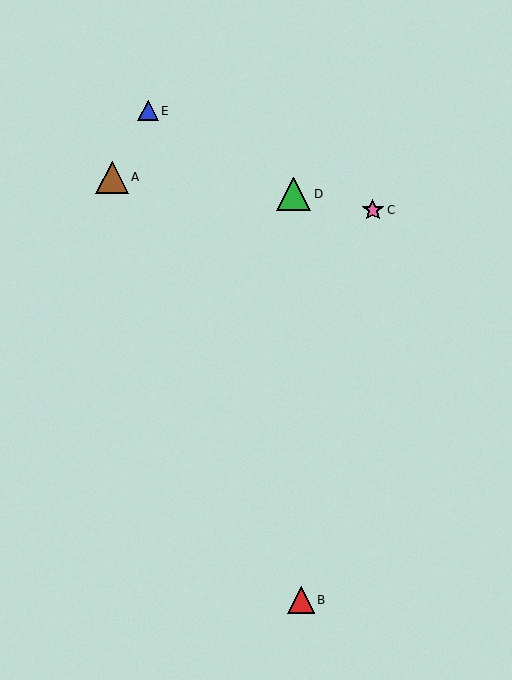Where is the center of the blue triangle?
The center of the blue triangle is at (148, 111).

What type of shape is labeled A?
Shape A is a brown triangle.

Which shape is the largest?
The green triangle (labeled D) is the largest.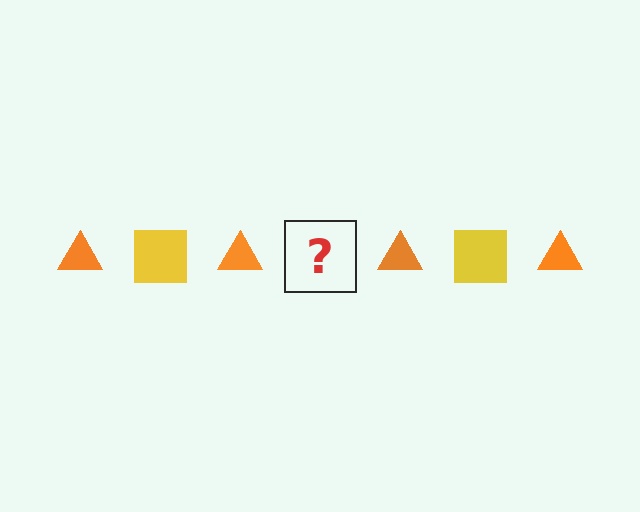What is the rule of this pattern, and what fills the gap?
The rule is that the pattern alternates between orange triangle and yellow square. The gap should be filled with a yellow square.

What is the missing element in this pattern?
The missing element is a yellow square.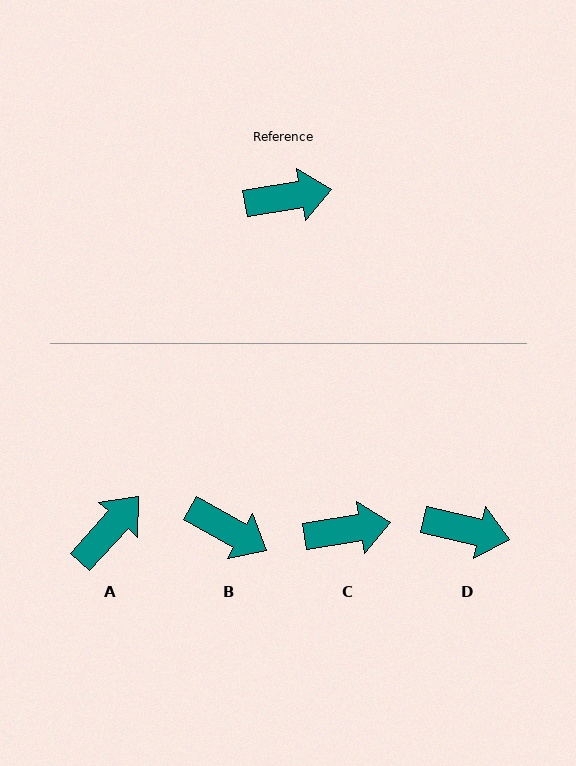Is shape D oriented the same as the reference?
No, it is off by about 23 degrees.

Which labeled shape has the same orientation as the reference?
C.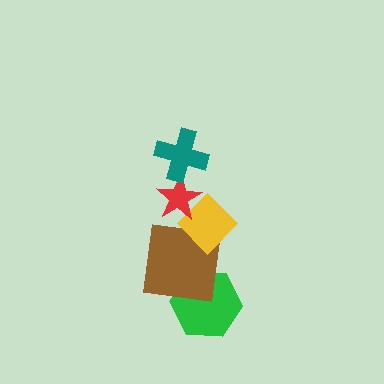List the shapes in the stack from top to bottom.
From top to bottom: the teal cross, the red star, the yellow diamond, the brown square, the green hexagon.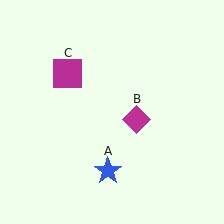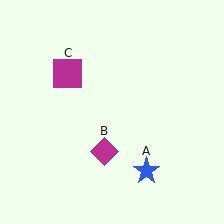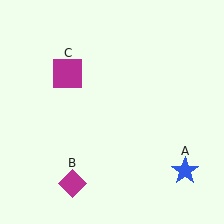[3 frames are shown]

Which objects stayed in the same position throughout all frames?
Magenta square (object C) remained stationary.